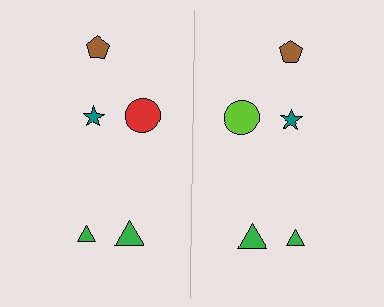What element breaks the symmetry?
The lime circle on the right side breaks the symmetry — its mirror counterpart is red.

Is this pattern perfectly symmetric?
No, the pattern is not perfectly symmetric. The lime circle on the right side breaks the symmetry — its mirror counterpart is red.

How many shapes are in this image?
There are 10 shapes in this image.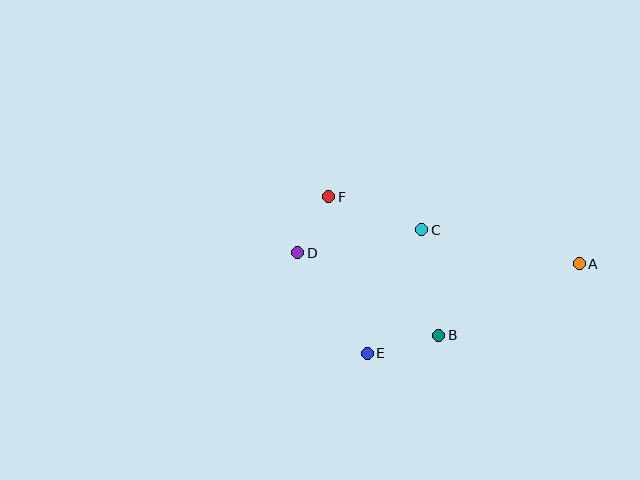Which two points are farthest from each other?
Points A and D are farthest from each other.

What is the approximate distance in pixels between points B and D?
The distance between B and D is approximately 163 pixels.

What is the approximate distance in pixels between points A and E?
The distance between A and E is approximately 230 pixels.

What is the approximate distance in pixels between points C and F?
The distance between C and F is approximately 99 pixels.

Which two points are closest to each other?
Points D and F are closest to each other.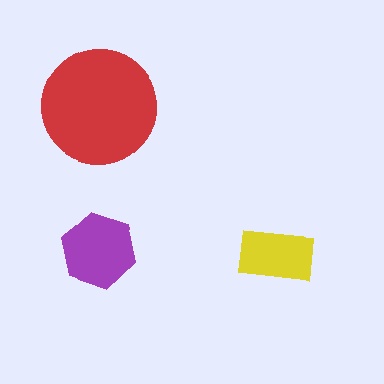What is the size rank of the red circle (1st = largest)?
1st.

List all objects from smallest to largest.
The yellow rectangle, the purple hexagon, the red circle.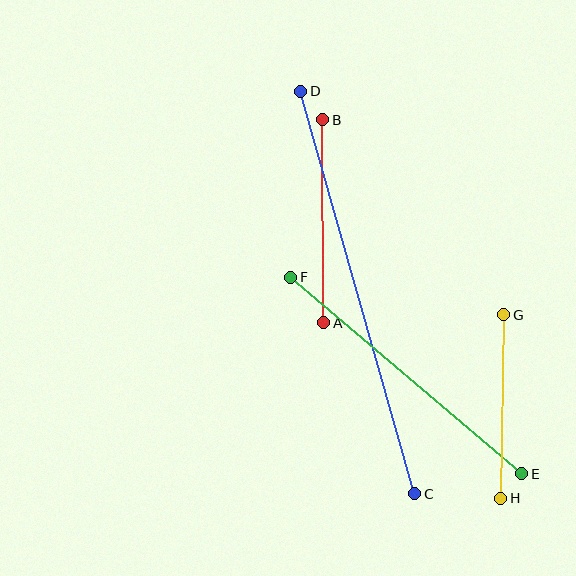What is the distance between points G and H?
The distance is approximately 184 pixels.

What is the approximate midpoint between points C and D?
The midpoint is at approximately (358, 293) pixels.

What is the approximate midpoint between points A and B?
The midpoint is at approximately (323, 221) pixels.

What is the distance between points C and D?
The distance is approximately 419 pixels.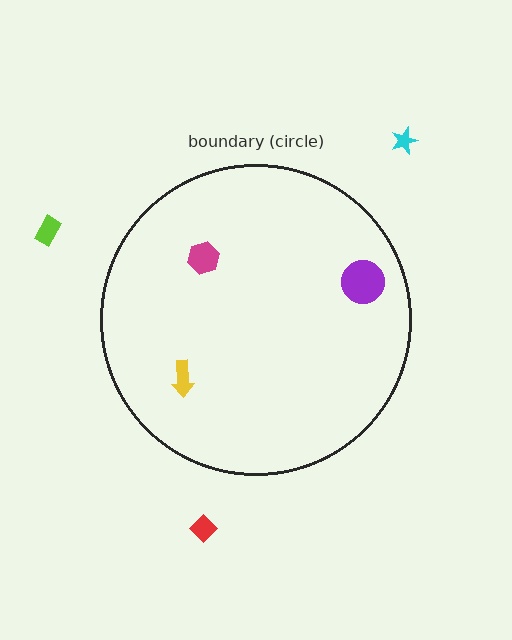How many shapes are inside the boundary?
3 inside, 3 outside.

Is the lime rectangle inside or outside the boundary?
Outside.